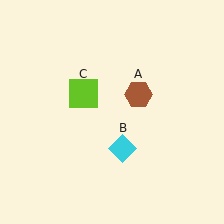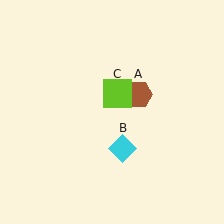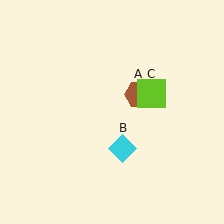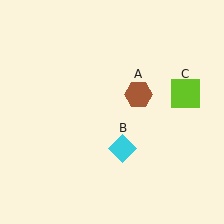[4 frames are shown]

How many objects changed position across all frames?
1 object changed position: lime square (object C).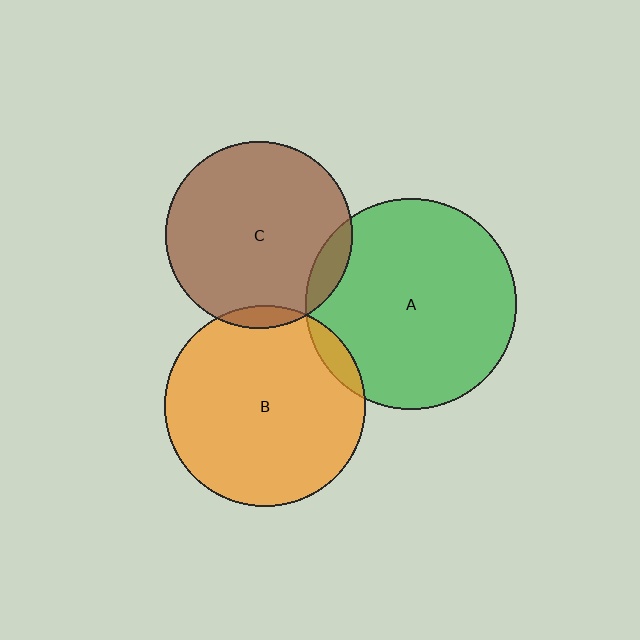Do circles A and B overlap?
Yes.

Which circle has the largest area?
Circle A (green).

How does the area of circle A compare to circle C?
Approximately 1.3 times.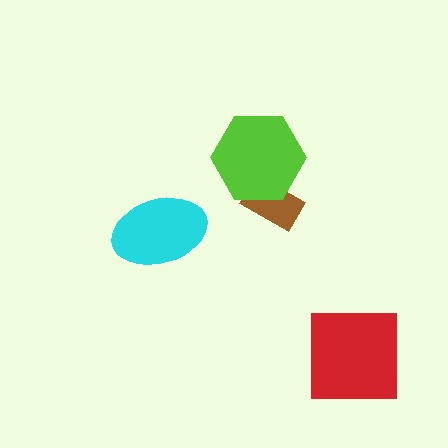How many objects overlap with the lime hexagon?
1 object overlaps with the lime hexagon.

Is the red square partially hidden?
No, no other shape covers it.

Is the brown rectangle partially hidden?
Yes, it is partially covered by another shape.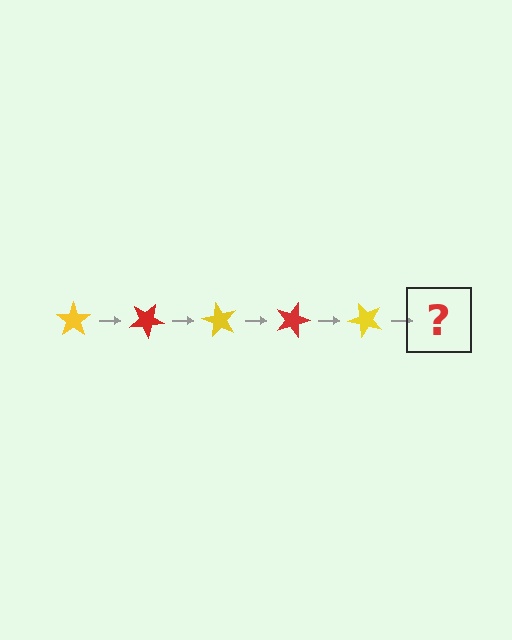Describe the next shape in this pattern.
It should be a red star, rotated 150 degrees from the start.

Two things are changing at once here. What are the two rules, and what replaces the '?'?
The two rules are that it rotates 30 degrees each step and the color cycles through yellow and red. The '?' should be a red star, rotated 150 degrees from the start.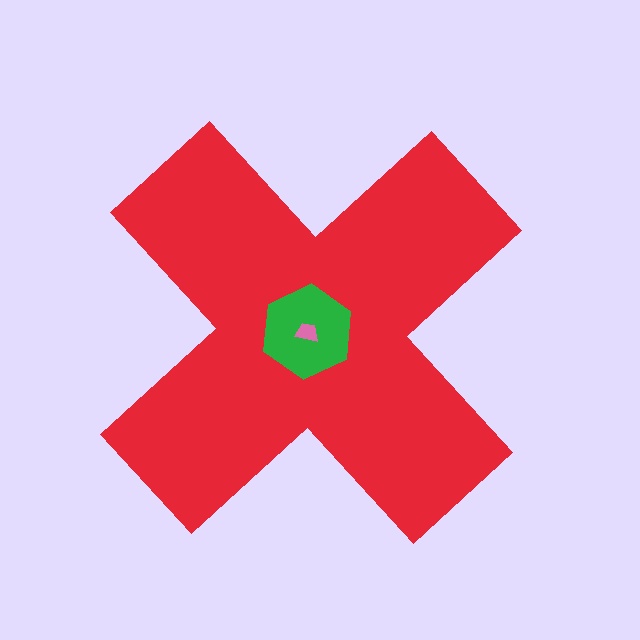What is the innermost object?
The pink trapezoid.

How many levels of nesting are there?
3.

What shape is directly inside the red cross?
The green hexagon.